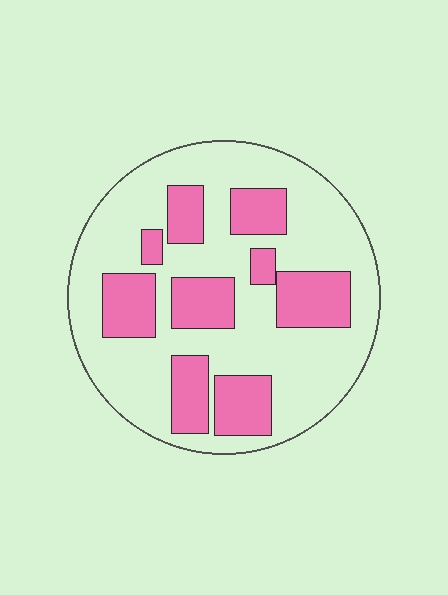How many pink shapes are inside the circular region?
9.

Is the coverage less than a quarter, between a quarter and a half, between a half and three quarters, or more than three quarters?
Between a quarter and a half.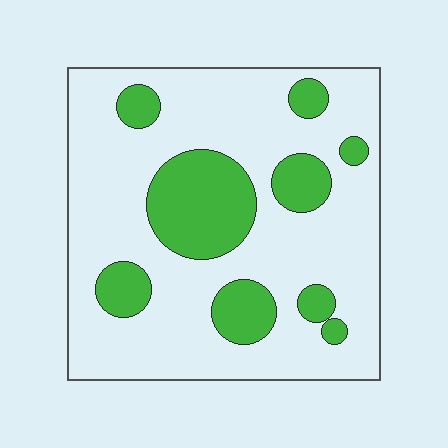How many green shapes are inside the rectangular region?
9.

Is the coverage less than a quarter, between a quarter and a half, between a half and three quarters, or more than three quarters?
Less than a quarter.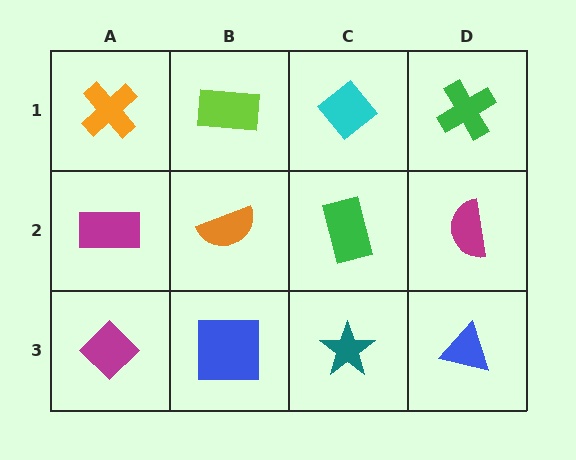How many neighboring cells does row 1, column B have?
3.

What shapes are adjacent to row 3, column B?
An orange semicircle (row 2, column B), a magenta diamond (row 3, column A), a teal star (row 3, column C).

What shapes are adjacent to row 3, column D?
A magenta semicircle (row 2, column D), a teal star (row 3, column C).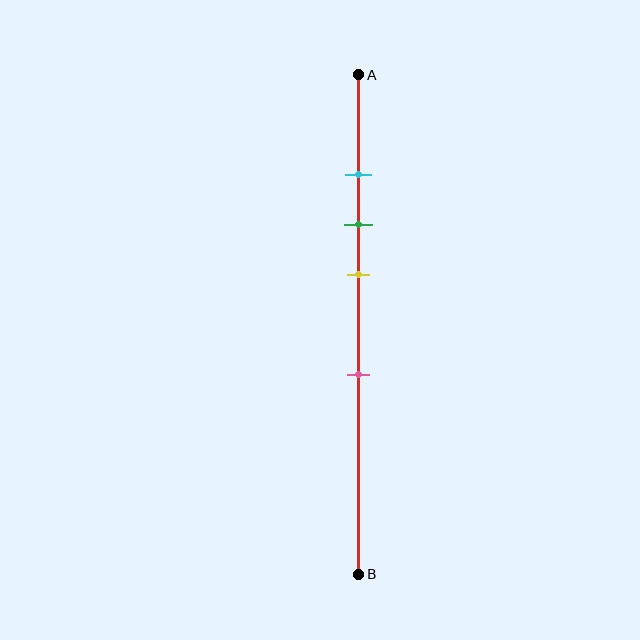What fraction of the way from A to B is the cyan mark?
The cyan mark is approximately 20% (0.2) of the way from A to B.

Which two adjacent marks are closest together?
The cyan and green marks are the closest adjacent pair.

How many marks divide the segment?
There are 4 marks dividing the segment.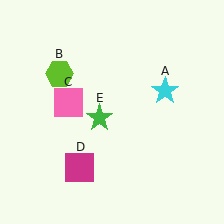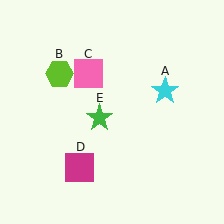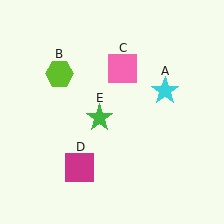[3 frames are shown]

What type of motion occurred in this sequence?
The pink square (object C) rotated clockwise around the center of the scene.